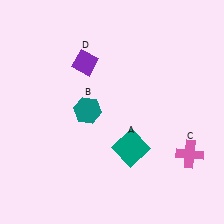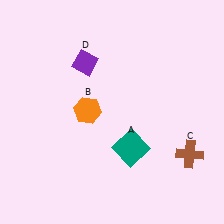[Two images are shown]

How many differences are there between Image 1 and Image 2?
There are 2 differences between the two images.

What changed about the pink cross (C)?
In Image 1, C is pink. In Image 2, it changed to brown.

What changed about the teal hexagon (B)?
In Image 1, B is teal. In Image 2, it changed to orange.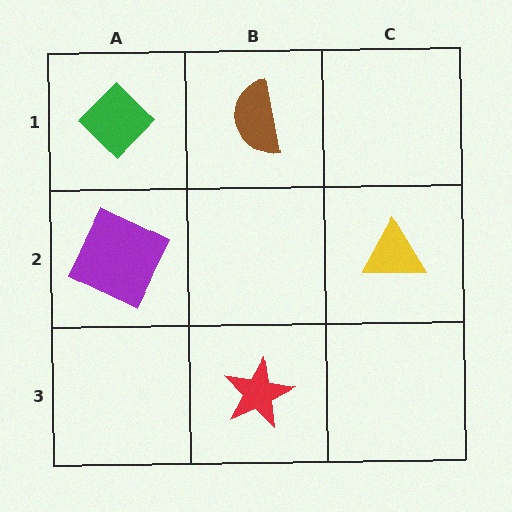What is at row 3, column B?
A red star.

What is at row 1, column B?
A brown semicircle.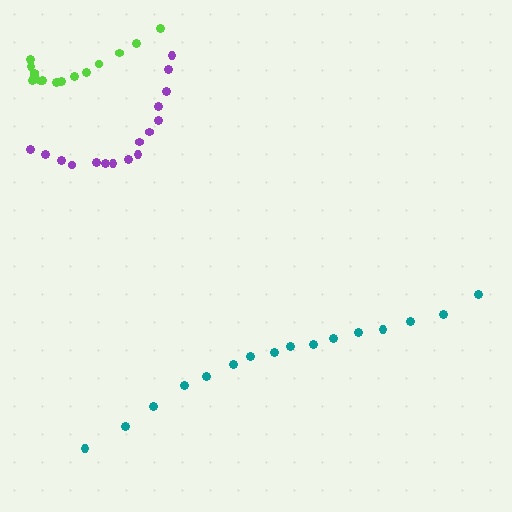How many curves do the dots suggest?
There are 3 distinct paths.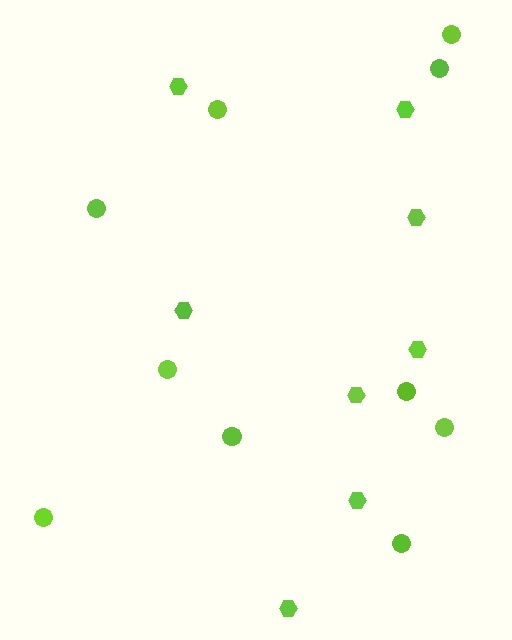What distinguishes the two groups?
There are 2 groups: one group of circles (10) and one group of hexagons (8).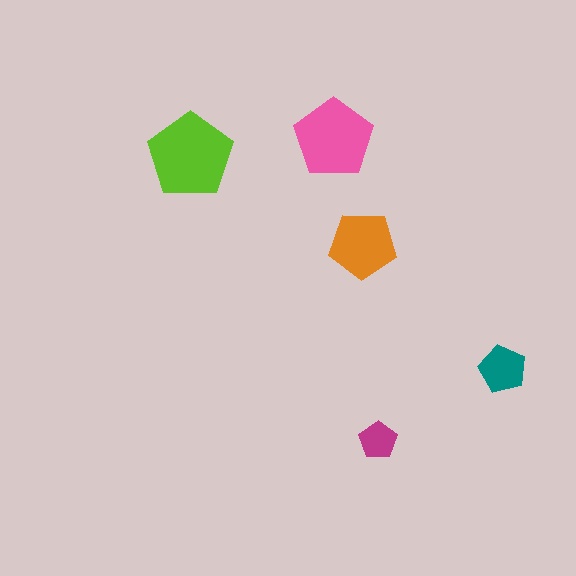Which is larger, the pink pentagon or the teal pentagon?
The pink one.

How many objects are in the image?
There are 5 objects in the image.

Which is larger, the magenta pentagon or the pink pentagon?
The pink one.